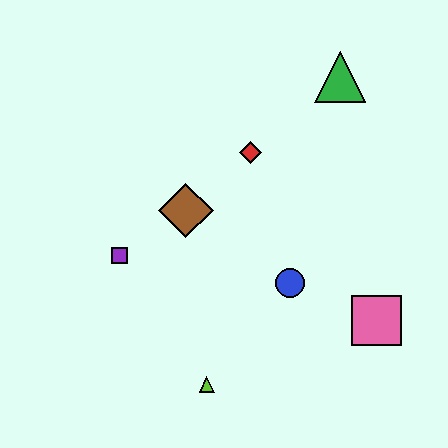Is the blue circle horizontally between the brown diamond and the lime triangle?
No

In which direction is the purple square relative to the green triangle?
The purple square is to the left of the green triangle.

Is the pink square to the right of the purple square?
Yes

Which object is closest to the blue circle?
The pink square is closest to the blue circle.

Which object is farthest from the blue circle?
The green triangle is farthest from the blue circle.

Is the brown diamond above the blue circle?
Yes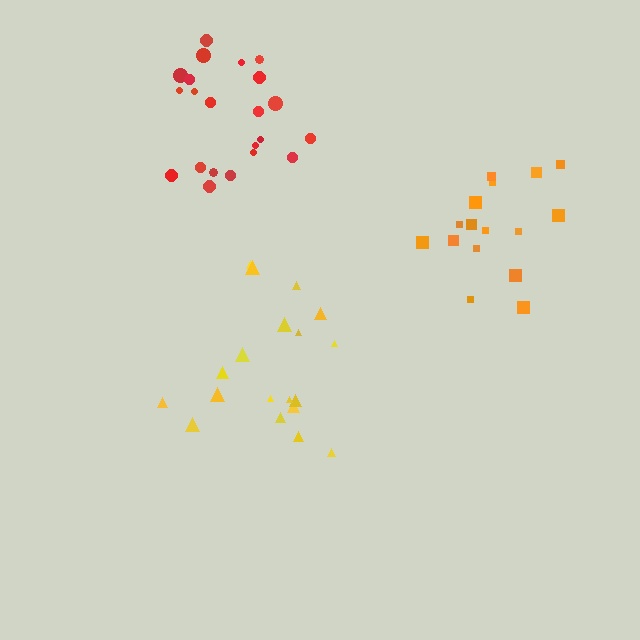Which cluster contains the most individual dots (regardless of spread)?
Red (22).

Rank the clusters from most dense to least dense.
red, orange, yellow.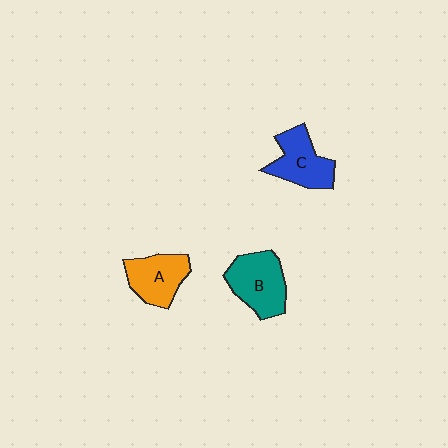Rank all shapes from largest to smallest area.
From largest to smallest: B (teal), C (blue), A (orange).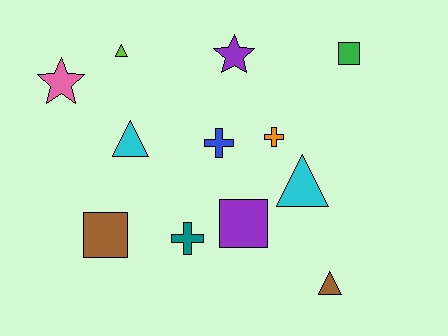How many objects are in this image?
There are 12 objects.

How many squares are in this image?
There are 3 squares.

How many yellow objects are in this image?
There are no yellow objects.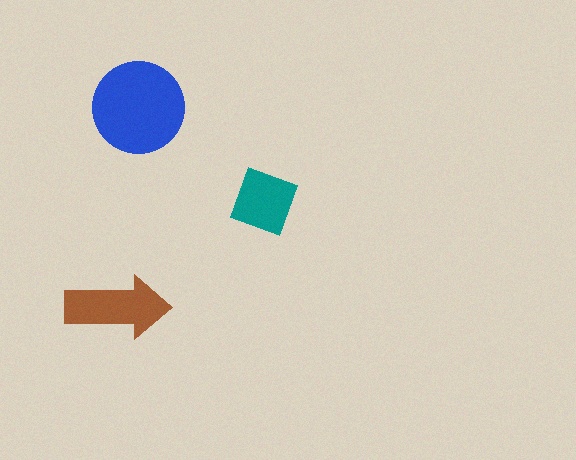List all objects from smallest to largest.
The teal diamond, the brown arrow, the blue circle.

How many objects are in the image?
There are 3 objects in the image.